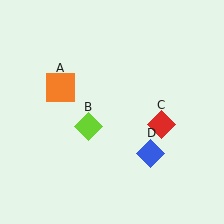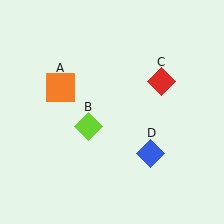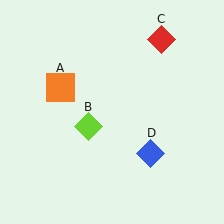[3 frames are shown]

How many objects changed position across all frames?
1 object changed position: red diamond (object C).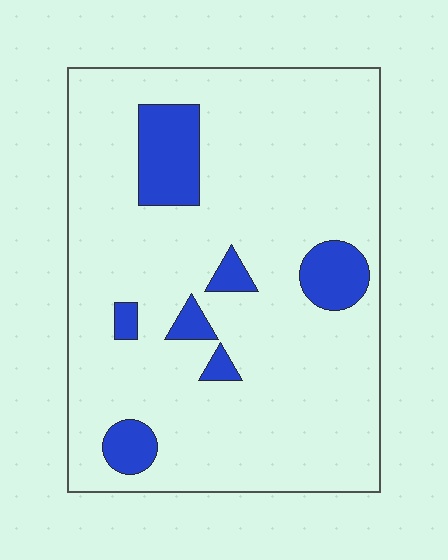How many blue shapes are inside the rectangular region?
7.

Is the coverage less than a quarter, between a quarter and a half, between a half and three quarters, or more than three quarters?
Less than a quarter.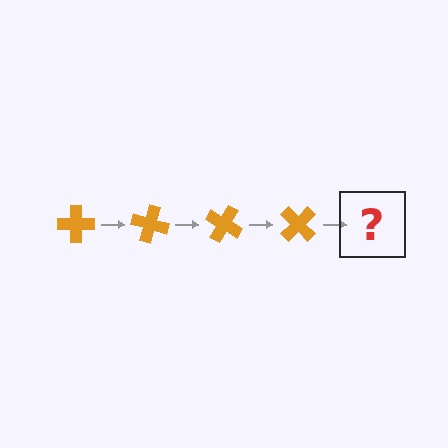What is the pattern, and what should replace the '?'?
The pattern is that the cross rotates 15 degrees each step. The '?' should be an orange cross rotated 60 degrees.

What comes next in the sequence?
The next element should be an orange cross rotated 60 degrees.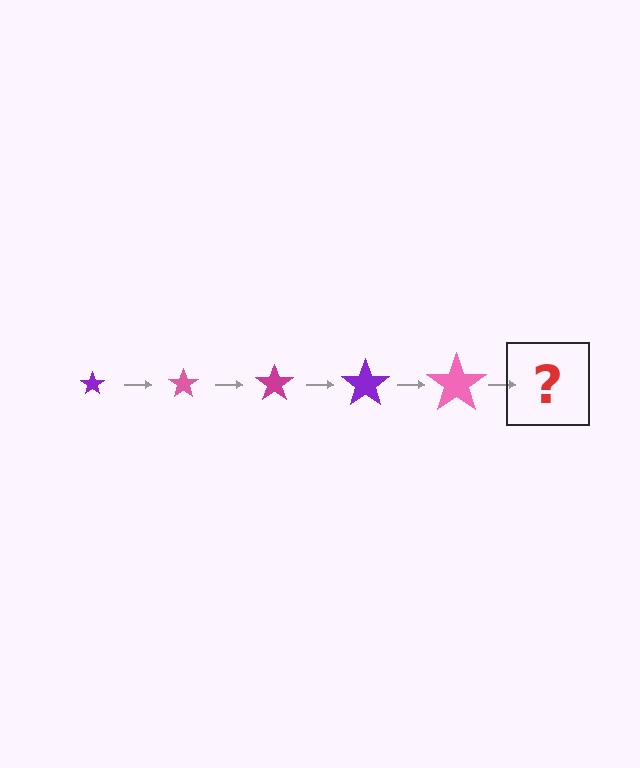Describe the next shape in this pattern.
It should be a magenta star, larger than the previous one.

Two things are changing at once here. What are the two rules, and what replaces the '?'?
The two rules are that the star grows larger each step and the color cycles through purple, pink, and magenta. The '?' should be a magenta star, larger than the previous one.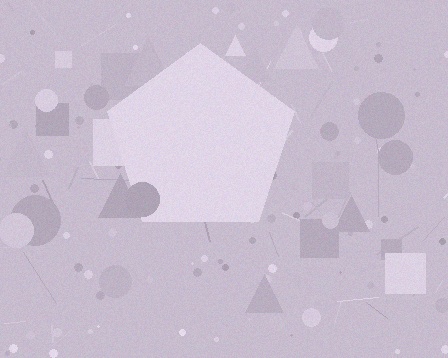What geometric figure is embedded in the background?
A pentagon is embedded in the background.